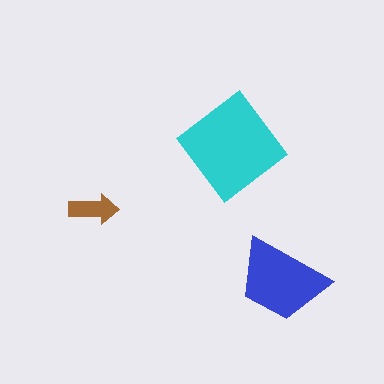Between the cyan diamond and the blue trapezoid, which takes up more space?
The cyan diamond.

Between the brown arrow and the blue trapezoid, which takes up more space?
The blue trapezoid.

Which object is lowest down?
The blue trapezoid is bottommost.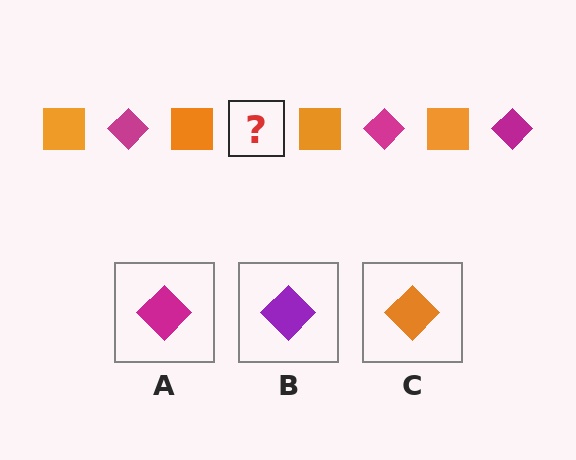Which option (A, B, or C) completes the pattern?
A.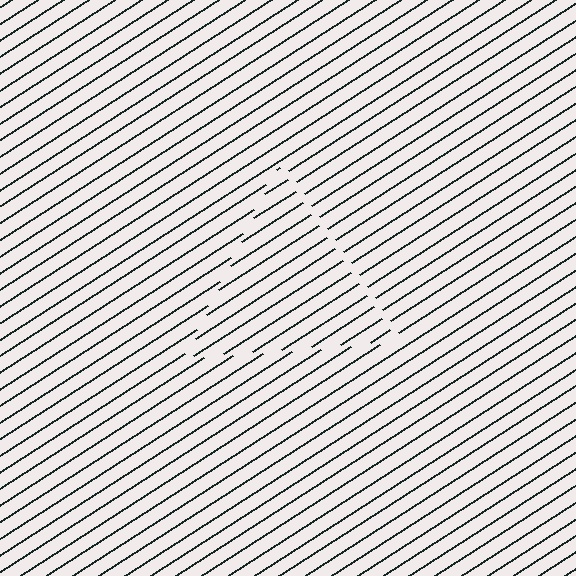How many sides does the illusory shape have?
3 sides — the line-ends trace a triangle.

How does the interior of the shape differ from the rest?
The interior of the shape contains the same grating, shifted by half a period — the contour is defined by the phase discontinuity where line-ends from the inner and outer gratings abut.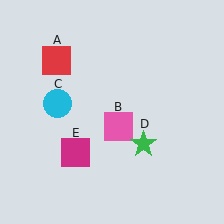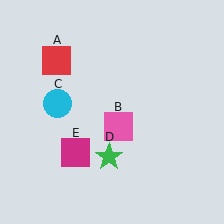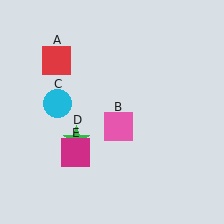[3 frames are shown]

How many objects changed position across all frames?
1 object changed position: green star (object D).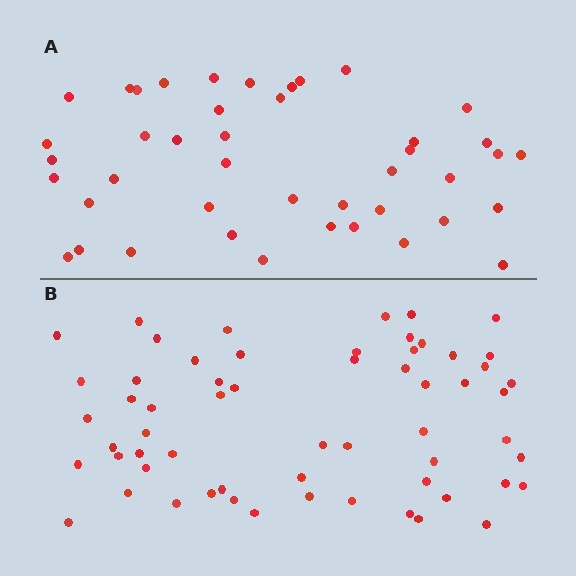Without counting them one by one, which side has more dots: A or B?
Region B (the bottom region) has more dots.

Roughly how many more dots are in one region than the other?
Region B has approximately 15 more dots than region A.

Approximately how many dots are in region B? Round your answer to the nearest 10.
About 60 dots.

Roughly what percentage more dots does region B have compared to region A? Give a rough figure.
About 40% more.